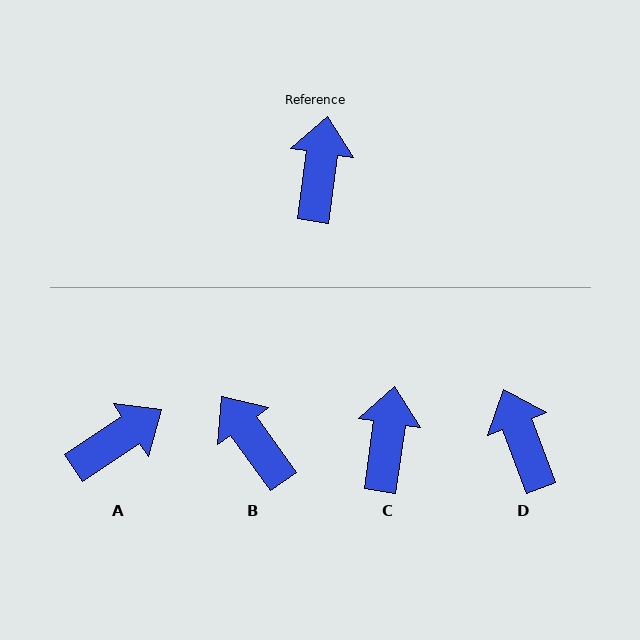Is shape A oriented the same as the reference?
No, it is off by about 48 degrees.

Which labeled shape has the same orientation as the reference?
C.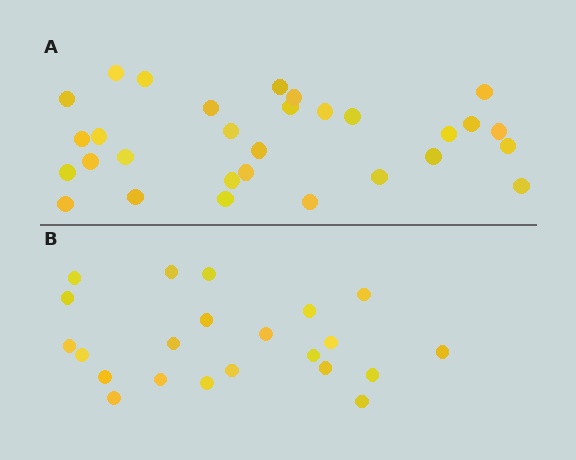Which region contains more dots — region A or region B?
Region A (the top region) has more dots.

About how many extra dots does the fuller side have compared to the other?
Region A has roughly 8 or so more dots than region B.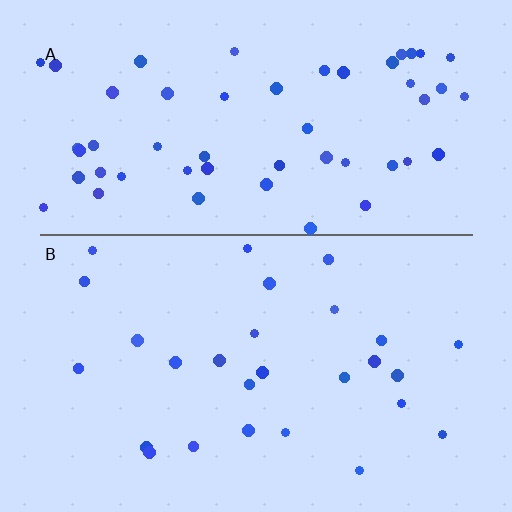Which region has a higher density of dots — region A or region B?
A (the top).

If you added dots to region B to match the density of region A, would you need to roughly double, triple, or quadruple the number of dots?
Approximately double.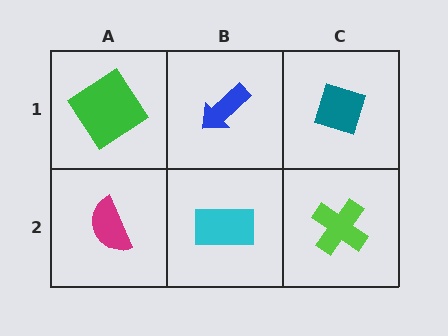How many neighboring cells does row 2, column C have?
2.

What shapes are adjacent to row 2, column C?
A teal diamond (row 1, column C), a cyan rectangle (row 2, column B).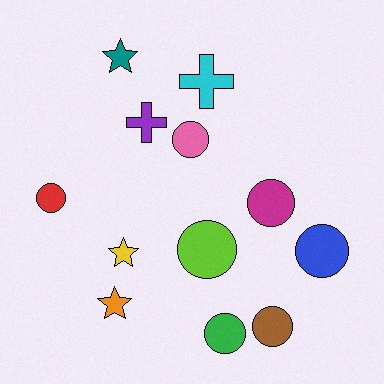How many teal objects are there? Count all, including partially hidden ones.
There is 1 teal object.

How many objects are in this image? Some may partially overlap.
There are 12 objects.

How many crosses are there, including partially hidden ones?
There are 2 crosses.